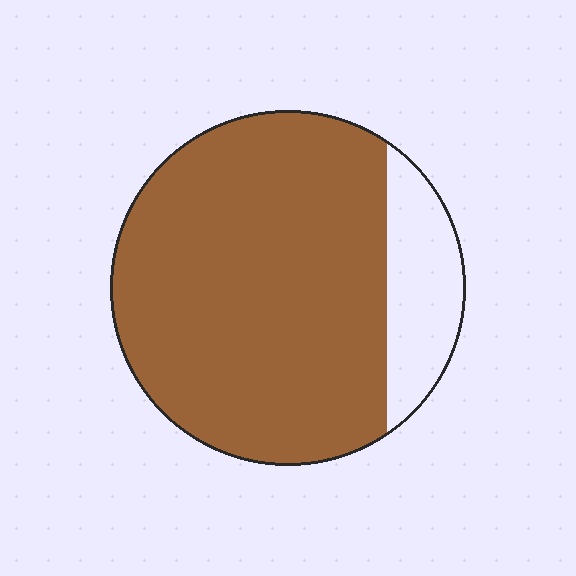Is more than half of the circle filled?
Yes.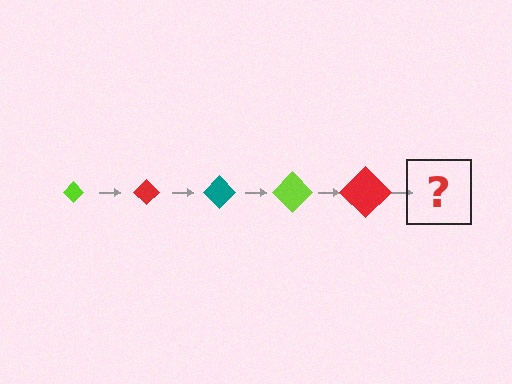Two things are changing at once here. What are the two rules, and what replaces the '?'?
The two rules are that the diamond grows larger each step and the color cycles through lime, red, and teal. The '?' should be a teal diamond, larger than the previous one.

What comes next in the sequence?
The next element should be a teal diamond, larger than the previous one.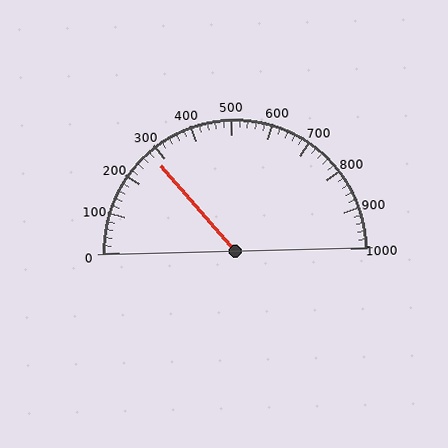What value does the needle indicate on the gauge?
The needle indicates approximately 280.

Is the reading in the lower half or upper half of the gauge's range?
The reading is in the lower half of the range (0 to 1000).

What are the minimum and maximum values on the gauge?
The gauge ranges from 0 to 1000.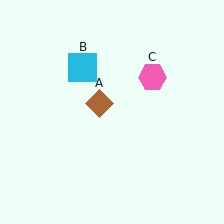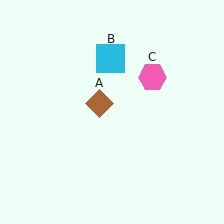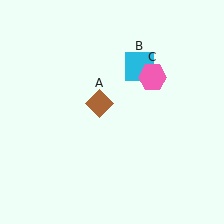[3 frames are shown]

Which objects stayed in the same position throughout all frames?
Brown diamond (object A) and pink hexagon (object C) remained stationary.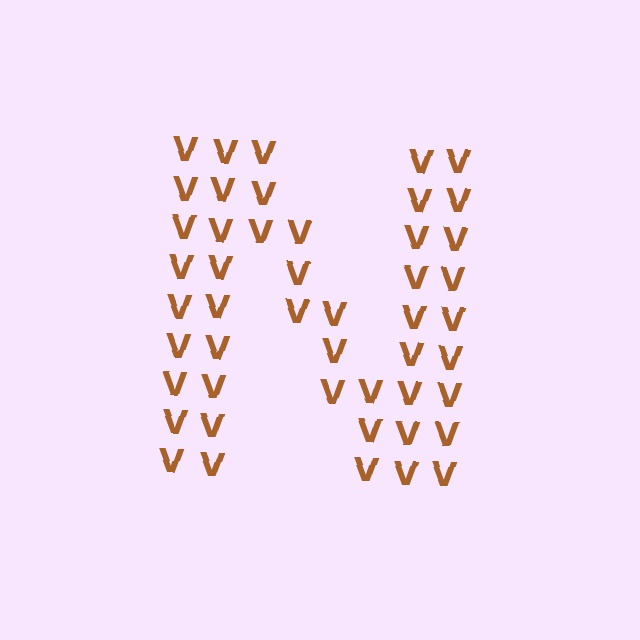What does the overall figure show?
The overall figure shows the letter N.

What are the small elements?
The small elements are letter V's.